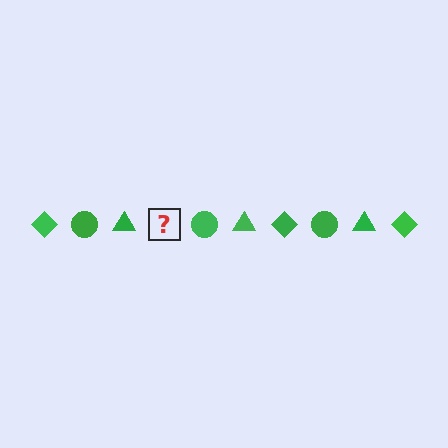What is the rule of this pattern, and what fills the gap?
The rule is that the pattern cycles through diamond, circle, triangle shapes in green. The gap should be filled with a green diamond.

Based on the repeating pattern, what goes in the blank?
The blank should be a green diamond.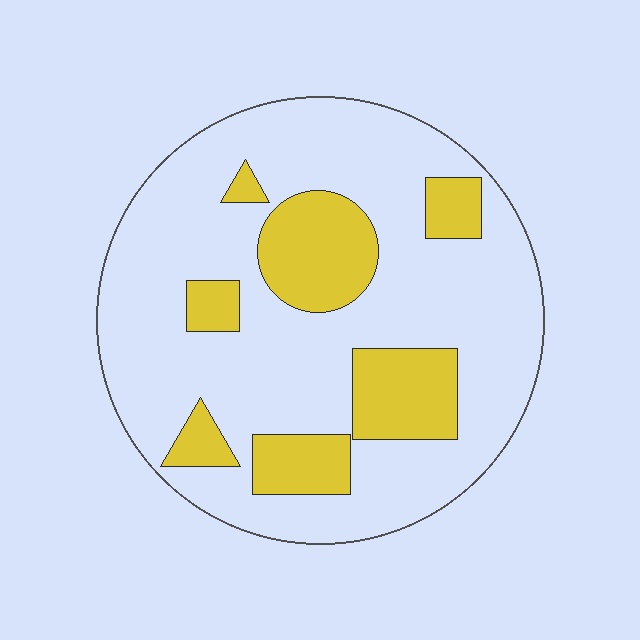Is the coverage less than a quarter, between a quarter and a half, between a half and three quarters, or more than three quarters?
Less than a quarter.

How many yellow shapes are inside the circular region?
7.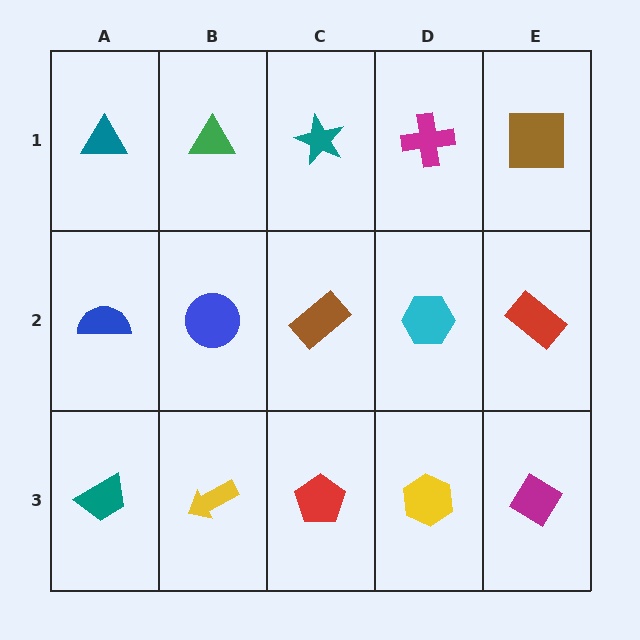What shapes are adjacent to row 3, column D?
A cyan hexagon (row 2, column D), a red pentagon (row 3, column C), a magenta diamond (row 3, column E).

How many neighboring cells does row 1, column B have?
3.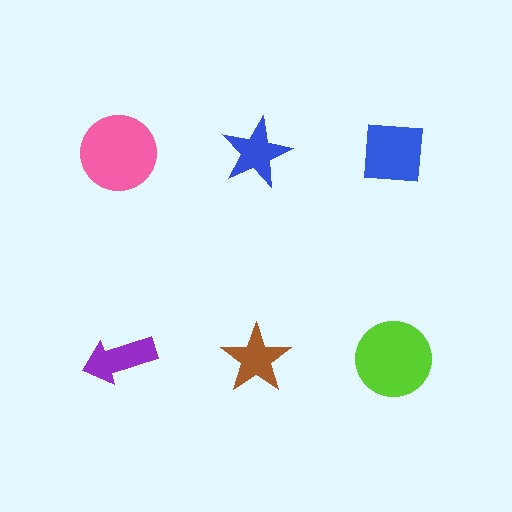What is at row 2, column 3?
A lime circle.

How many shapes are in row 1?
3 shapes.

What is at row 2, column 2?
A brown star.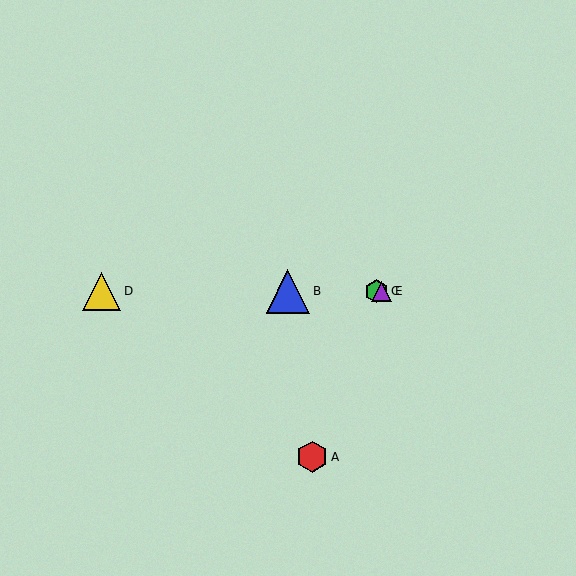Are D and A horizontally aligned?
No, D is at y≈291 and A is at y≈457.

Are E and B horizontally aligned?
Yes, both are at y≈291.